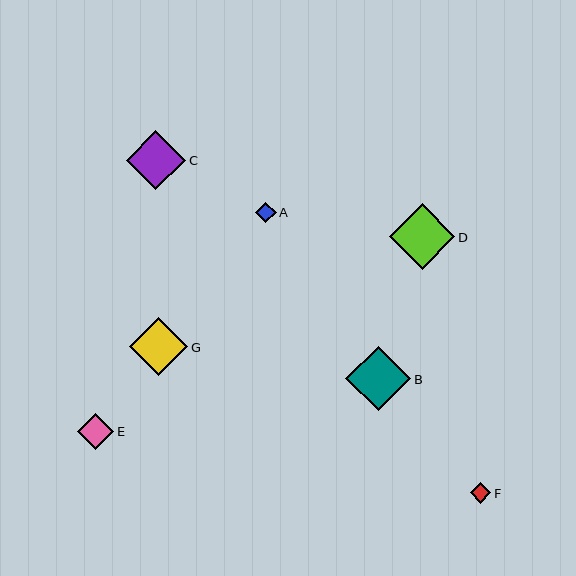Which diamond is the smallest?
Diamond F is the smallest with a size of approximately 20 pixels.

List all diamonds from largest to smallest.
From largest to smallest: D, B, C, G, E, A, F.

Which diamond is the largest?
Diamond D is the largest with a size of approximately 66 pixels.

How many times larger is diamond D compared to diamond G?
Diamond D is approximately 1.1 times the size of diamond G.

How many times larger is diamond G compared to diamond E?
Diamond G is approximately 1.6 times the size of diamond E.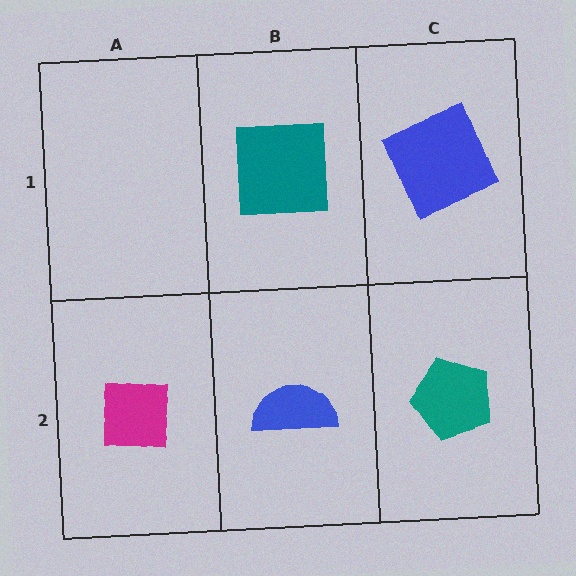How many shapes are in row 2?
3 shapes.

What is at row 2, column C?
A teal pentagon.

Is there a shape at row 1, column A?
No, that cell is empty.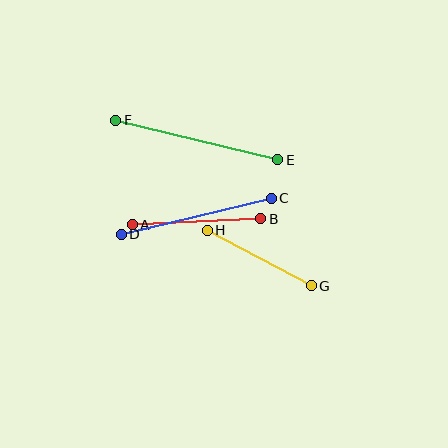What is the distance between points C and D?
The distance is approximately 155 pixels.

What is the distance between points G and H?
The distance is approximately 118 pixels.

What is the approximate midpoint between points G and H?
The midpoint is at approximately (259, 258) pixels.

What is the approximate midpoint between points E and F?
The midpoint is at approximately (197, 140) pixels.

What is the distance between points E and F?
The distance is approximately 166 pixels.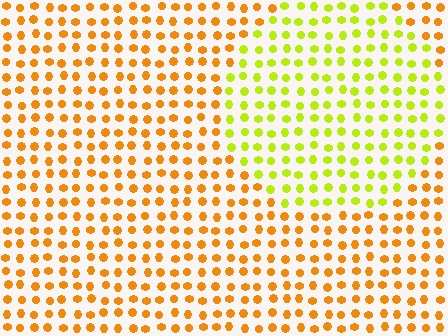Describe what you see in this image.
The image is filled with small orange elements in a uniform arrangement. A circle-shaped region is visible where the elements are tinted to a slightly different hue, forming a subtle color boundary.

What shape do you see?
I see a circle.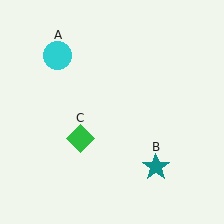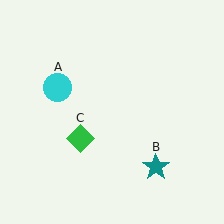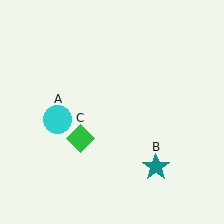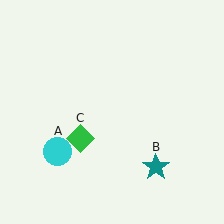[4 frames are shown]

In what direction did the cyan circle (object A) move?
The cyan circle (object A) moved down.